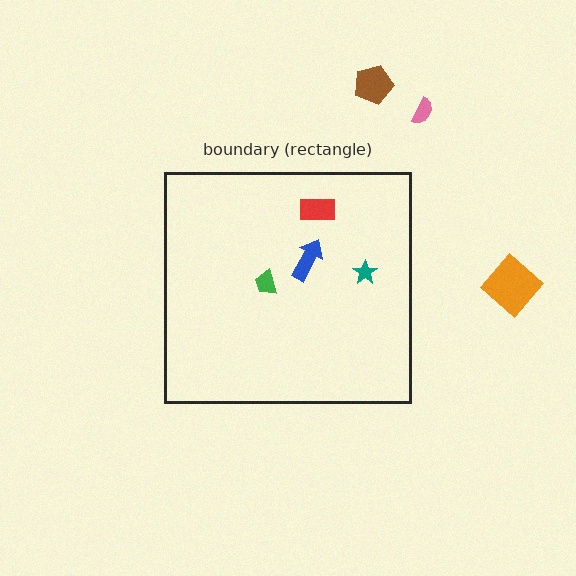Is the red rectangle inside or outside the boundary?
Inside.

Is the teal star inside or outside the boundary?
Inside.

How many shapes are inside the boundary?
4 inside, 3 outside.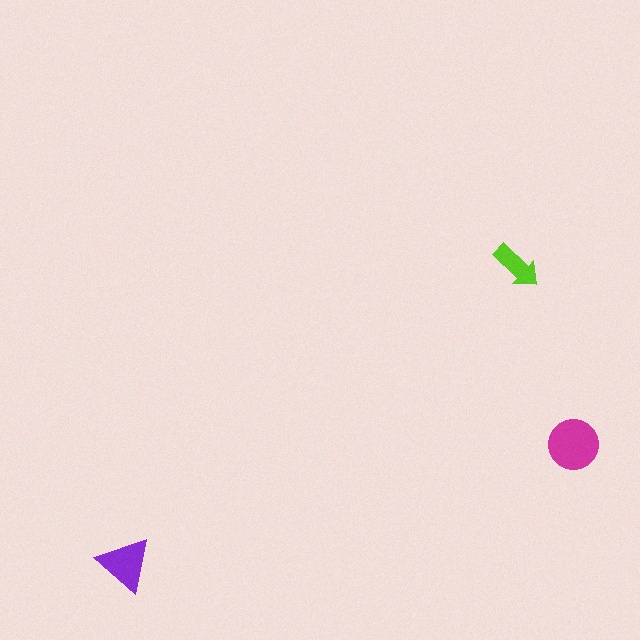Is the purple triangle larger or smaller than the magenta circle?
Smaller.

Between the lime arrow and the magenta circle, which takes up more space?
The magenta circle.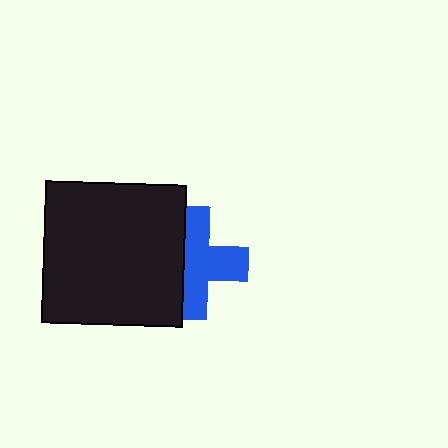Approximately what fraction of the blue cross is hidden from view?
Roughly 38% of the blue cross is hidden behind the black square.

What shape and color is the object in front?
The object in front is a black square.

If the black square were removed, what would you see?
You would see the complete blue cross.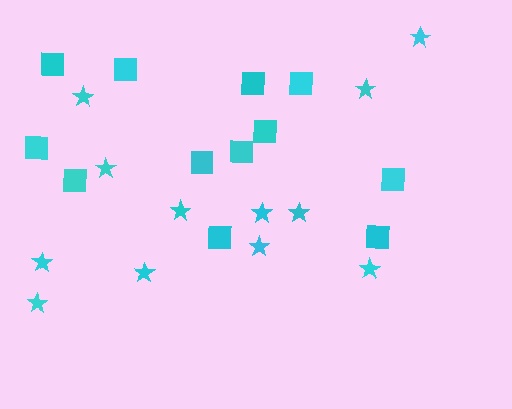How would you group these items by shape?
There are 2 groups: one group of squares (12) and one group of stars (12).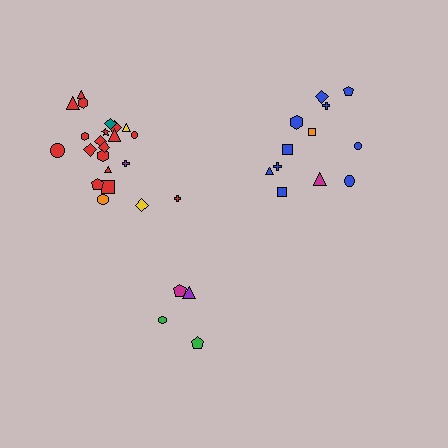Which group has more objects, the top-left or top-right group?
The top-left group.